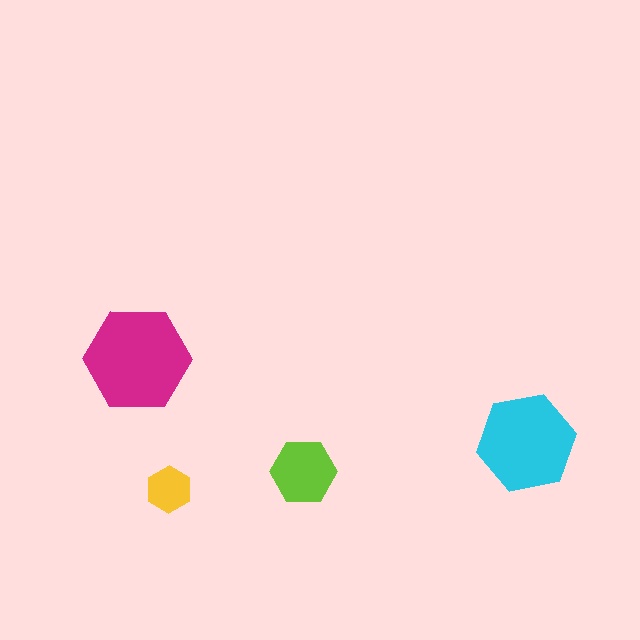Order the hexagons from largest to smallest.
the magenta one, the cyan one, the lime one, the yellow one.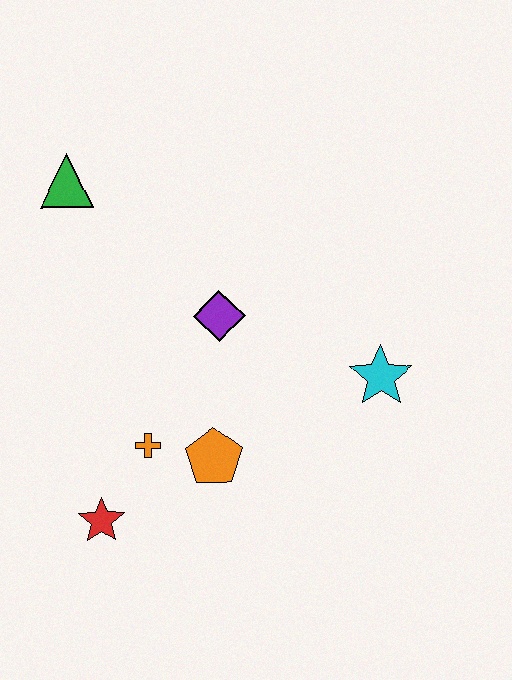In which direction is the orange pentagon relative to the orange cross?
The orange pentagon is to the right of the orange cross.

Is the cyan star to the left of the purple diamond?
No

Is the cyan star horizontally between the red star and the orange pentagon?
No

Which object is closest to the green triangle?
The purple diamond is closest to the green triangle.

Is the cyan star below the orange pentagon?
No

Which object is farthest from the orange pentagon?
The green triangle is farthest from the orange pentagon.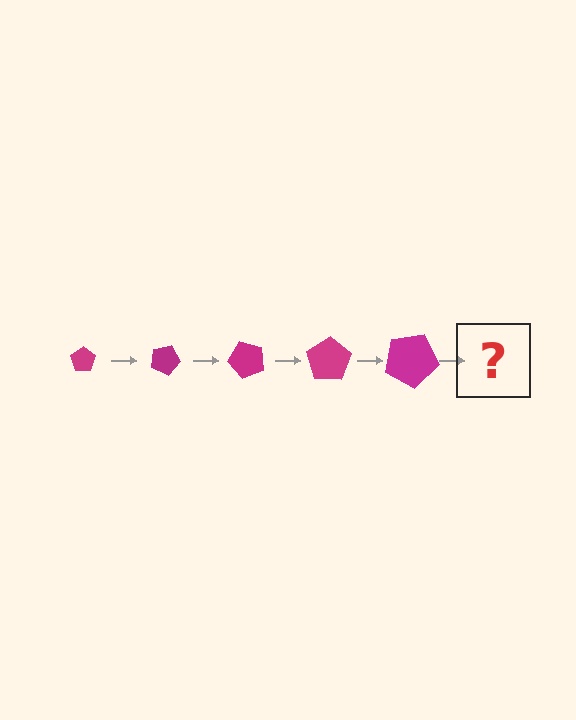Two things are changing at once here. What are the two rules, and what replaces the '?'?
The two rules are that the pentagon grows larger each step and it rotates 25 degrees each step. The '?' should be a pentagon, larger than the previous one and rotated 125 degrees from the start.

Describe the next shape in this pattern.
It should be a pentagon, larger than the previous one and rotated 125 degrees from the start.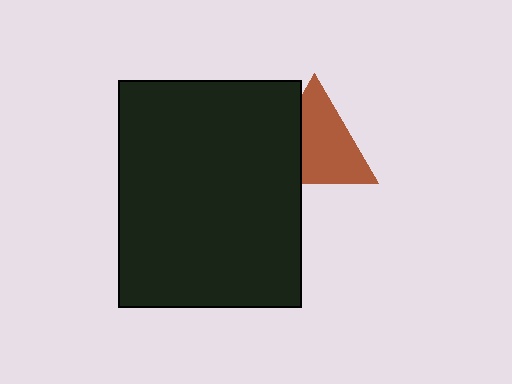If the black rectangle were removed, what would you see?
You would see the complete brown triangle.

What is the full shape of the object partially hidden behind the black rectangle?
The partially hidden object is a brown triangle.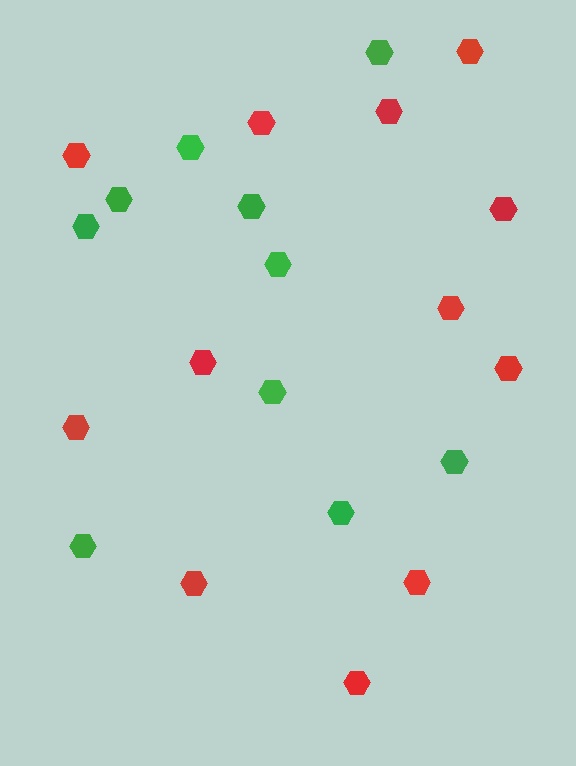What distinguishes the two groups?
There are 2 groups: one group of green hexagons (10) and one group of red hexagons (12).